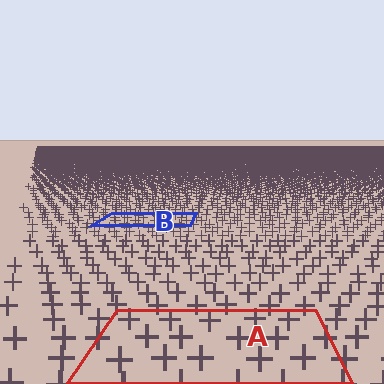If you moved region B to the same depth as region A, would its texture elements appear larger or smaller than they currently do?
They would appear larger. At a closer depth, the same texture elements are projected at a bigger on-screen size.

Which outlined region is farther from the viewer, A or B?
Region B is farther from the viewer — the texture elements inside it appear smaller and more densely packed.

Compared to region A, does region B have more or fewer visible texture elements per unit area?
Region B has more texture elements per unit area — they are packed more densely because it is farther away.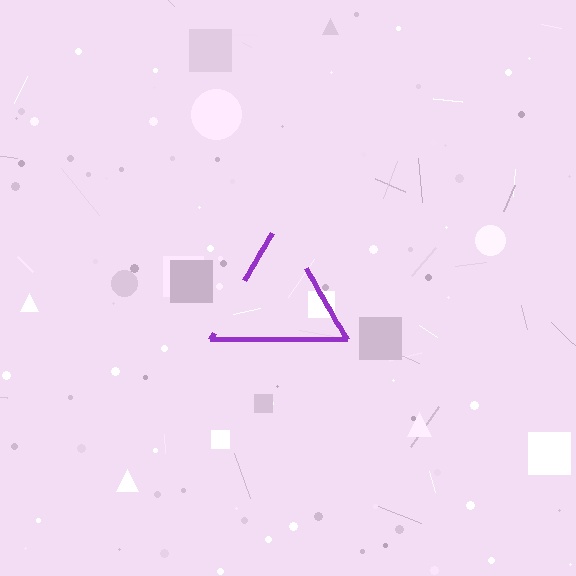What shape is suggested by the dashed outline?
The dashed outline suggests a triangle.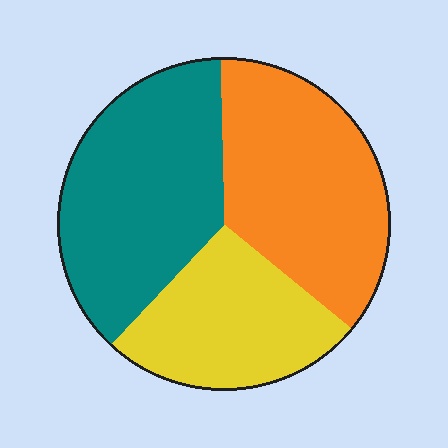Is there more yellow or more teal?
Teal.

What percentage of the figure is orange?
Orange takes up about three eighths (3/8) of the figure.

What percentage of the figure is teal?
Teal takes up about three eighths (3/8) of the figure.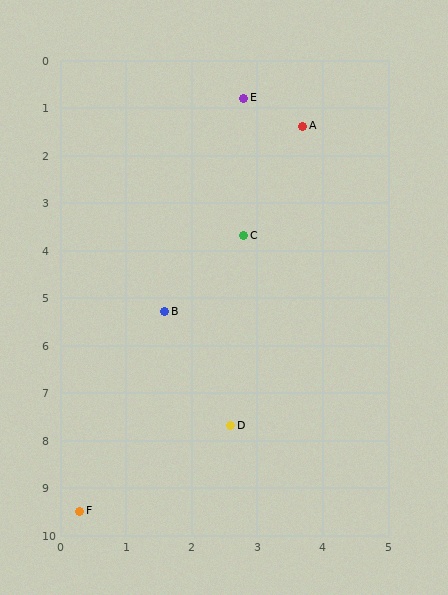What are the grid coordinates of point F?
Point F is at approximately (0.3, 9.5).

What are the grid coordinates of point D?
Point D is at approximately (2.6, 7.7).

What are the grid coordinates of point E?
Point E is at approximately (2.8, 0.8).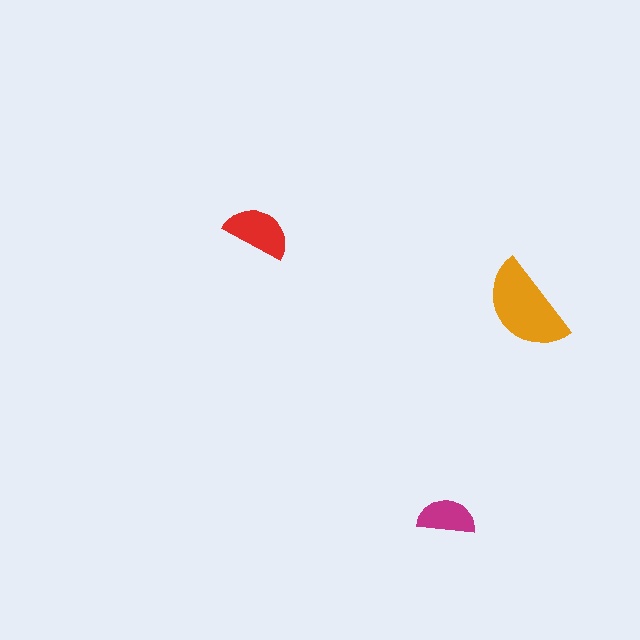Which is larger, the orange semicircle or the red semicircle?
The orange one.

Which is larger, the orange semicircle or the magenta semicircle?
The orange one.